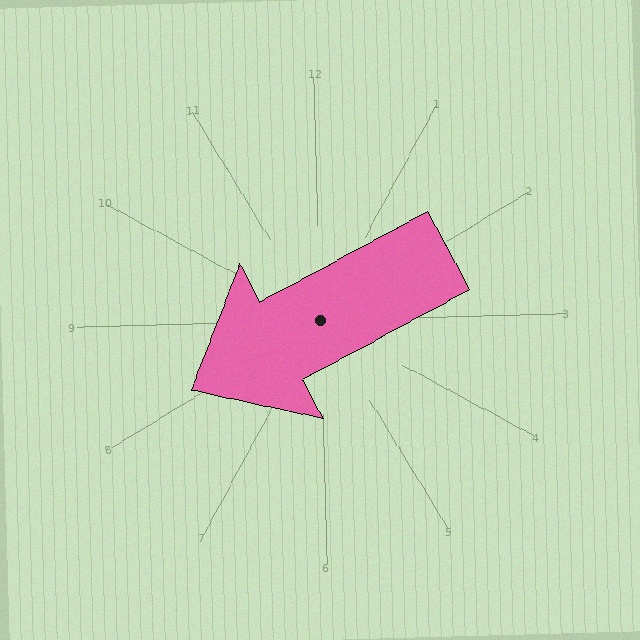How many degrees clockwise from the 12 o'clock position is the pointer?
Approximately 243 degrees.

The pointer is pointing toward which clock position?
Roughly 8 o'clock.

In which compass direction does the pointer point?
Southwest.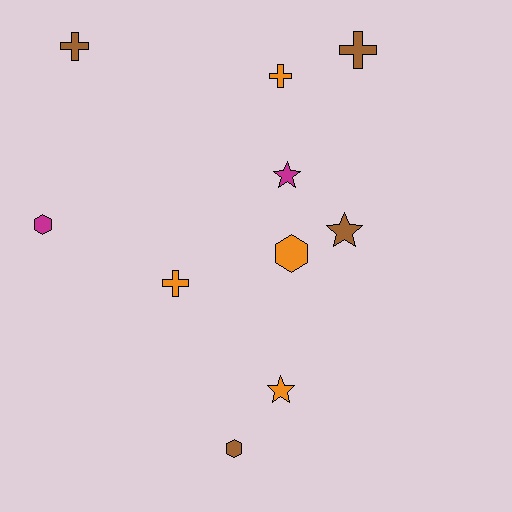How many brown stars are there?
There is 1 brown star.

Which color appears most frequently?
Orange, with 4 objects.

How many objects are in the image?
There are 10 objects.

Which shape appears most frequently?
Cross, with 4 objects.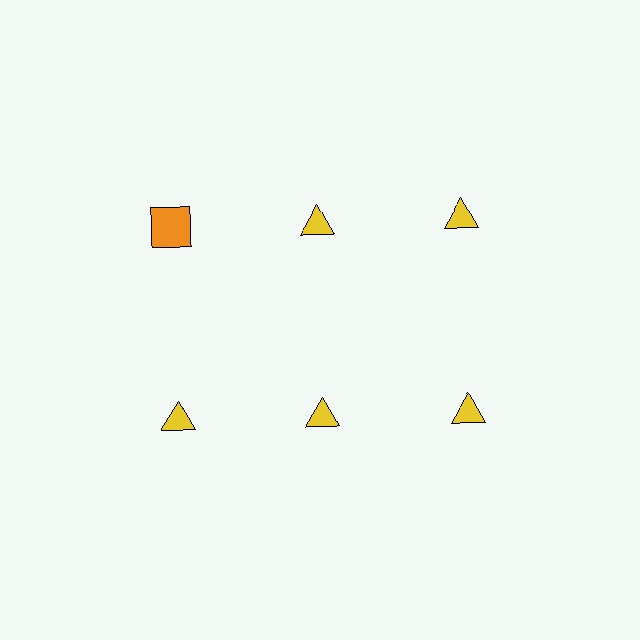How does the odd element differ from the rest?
It differs in both color (orange instead of yellow) and shape (square instead of triangle).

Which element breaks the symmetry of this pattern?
The orange square in the top row, leftmost column breaks the symmetry. All other shapes are yellow triangles.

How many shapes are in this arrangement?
There are 6 shapes arranged in a grid pattern.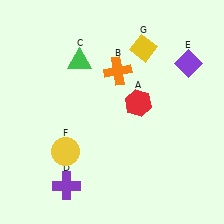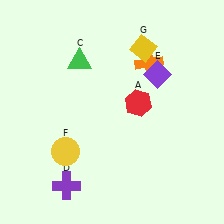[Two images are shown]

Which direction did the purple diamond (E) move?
The purple diamond (E) moved left.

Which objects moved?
The objects that moved are: the orange cross (B), the purple diamond (E).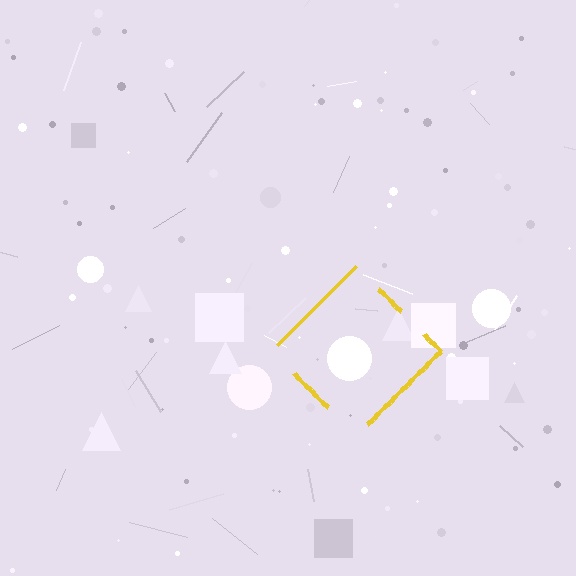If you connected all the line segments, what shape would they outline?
They would outline a diamond.